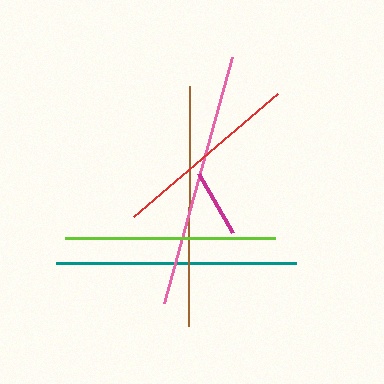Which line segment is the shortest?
The magenta line is the shortest at approximately 68 pixels.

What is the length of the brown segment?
The brown segment is approximately 240 pixels long.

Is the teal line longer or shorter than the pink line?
The pink line is longer than the teal line.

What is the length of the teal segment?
The teal segment is approximately 240 pixels long.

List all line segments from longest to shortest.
From longest to shortest: pink, brown, teal, lime, red, magenta.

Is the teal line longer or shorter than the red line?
The teal line is longer than the red line.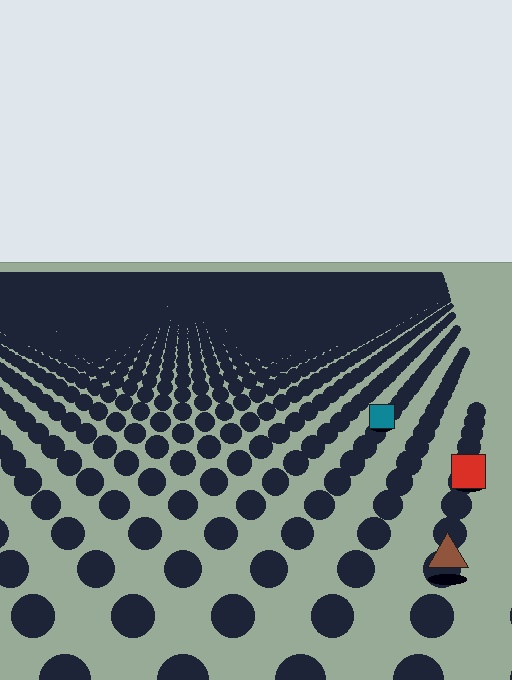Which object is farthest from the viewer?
The teal square is farthest from the viewer. It appears smaller and the ground texture around it is denser.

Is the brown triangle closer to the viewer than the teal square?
Yes. The brown triangle is closer — you can tell from the texture gradient: the ground texture is coarser near it.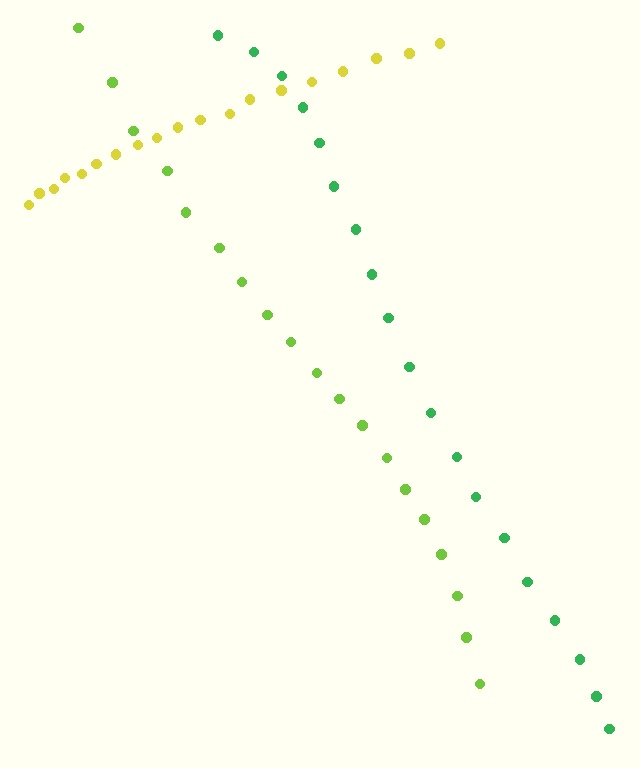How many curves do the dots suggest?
There are 3 distinct paths.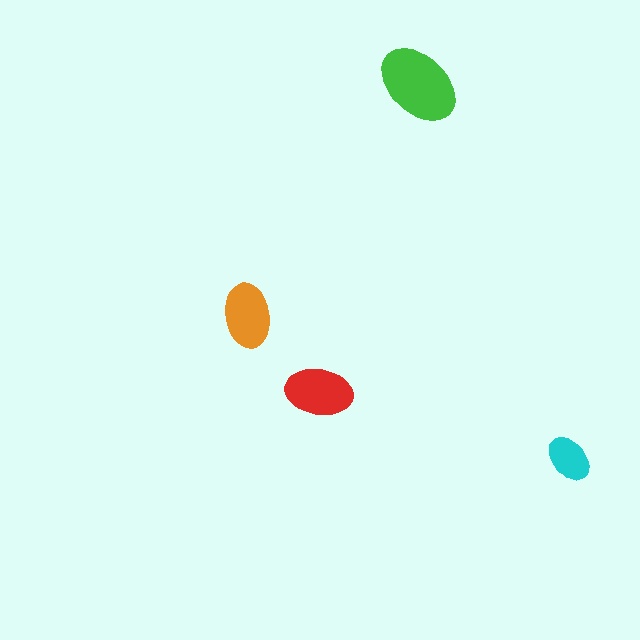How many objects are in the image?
There are 4 objects in the image.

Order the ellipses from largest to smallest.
the green one, the red one, the orange one, the cyan one.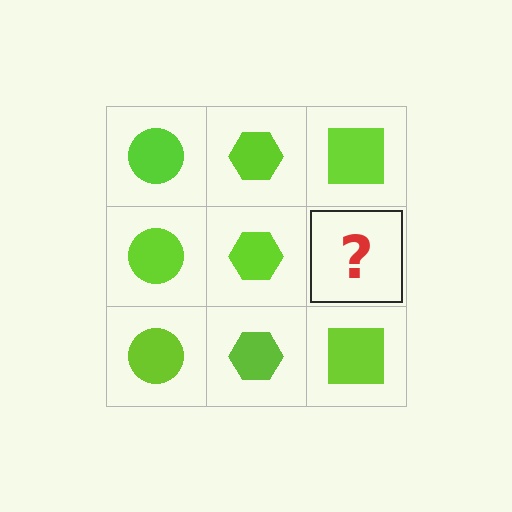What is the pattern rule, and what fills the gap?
The rule is that each column has a consistent shape. The gap should be filled with a lime square.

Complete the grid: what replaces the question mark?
The question mark should be replaced with a lime square.